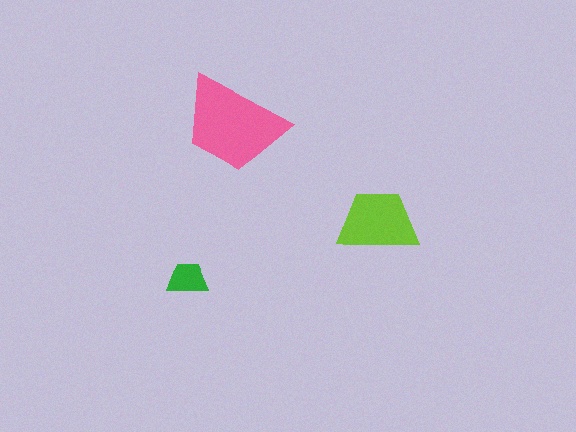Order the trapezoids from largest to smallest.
the pink one, the lime one, the green one.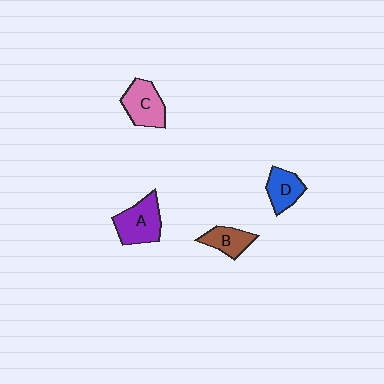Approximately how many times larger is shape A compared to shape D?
Approximately 1.4 times.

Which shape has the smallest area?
Shape B (brown).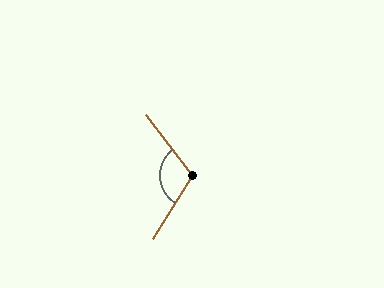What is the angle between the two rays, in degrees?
Approximately 111 degrees.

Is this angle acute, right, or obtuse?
It is obtuse.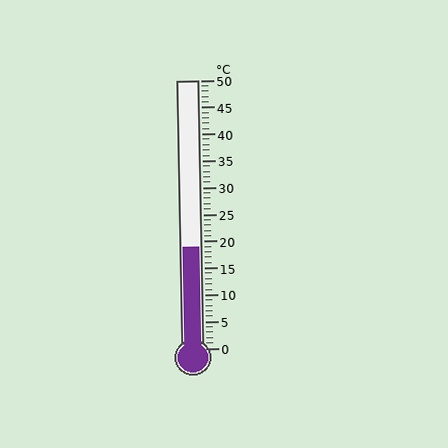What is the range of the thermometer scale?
The thermometer scale ranges from 0°C to 50°C.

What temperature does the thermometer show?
The thermometer shows approximately 19°C.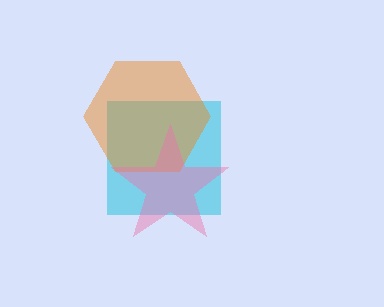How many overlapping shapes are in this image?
There are 3 overlapping shapes in the image.